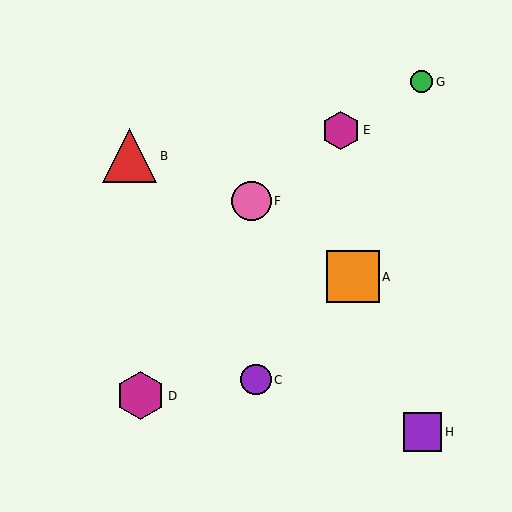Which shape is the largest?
The red triangle (labeled B) is the largest.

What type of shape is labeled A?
Shape A is an orange square.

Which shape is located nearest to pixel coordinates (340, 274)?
The orange square (labeled A) at (353, 277) is nearest to that location.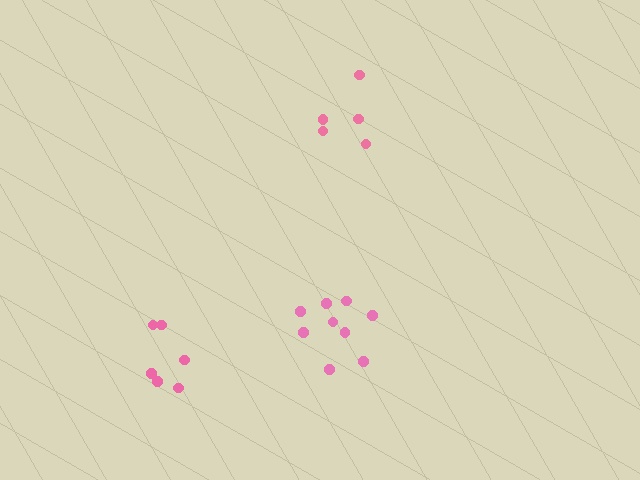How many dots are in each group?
Group 1: 5 dots, Group 2: 9 dots, Group 3: 6 dots (20 total).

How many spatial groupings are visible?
There are 3 spatial groupings.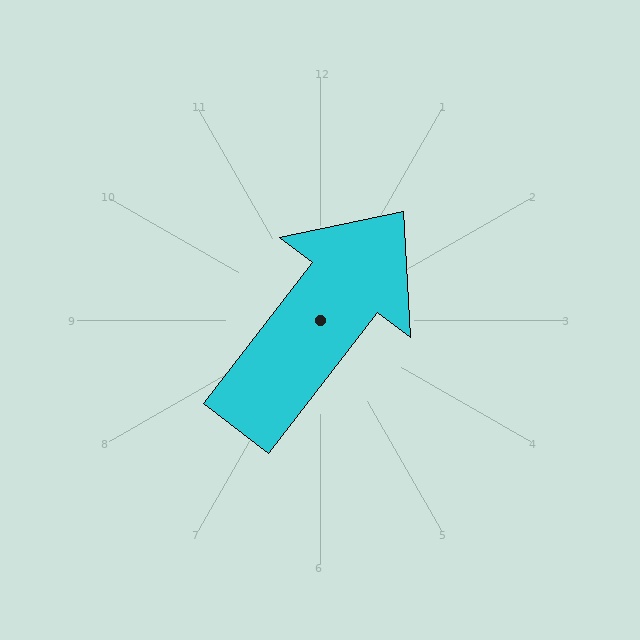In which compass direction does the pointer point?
Northeast.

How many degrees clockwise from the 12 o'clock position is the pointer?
Approximately 38 degrees.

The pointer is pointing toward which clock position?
Roughly 1 o'clock.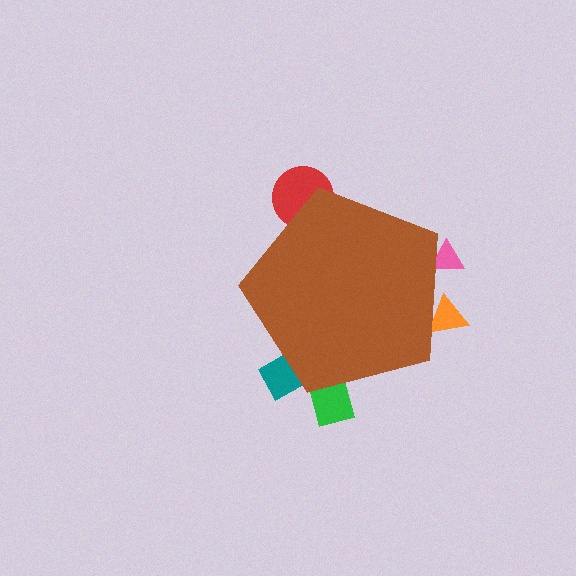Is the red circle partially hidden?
Yes, the red circle is partially hidden behind the brown pentagon.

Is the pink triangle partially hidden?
Yes, the pink triangle is partially hidden behind the brown pentagon.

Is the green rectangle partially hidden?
Yes, the green rectangle is partially hidden behind the brown pentagon.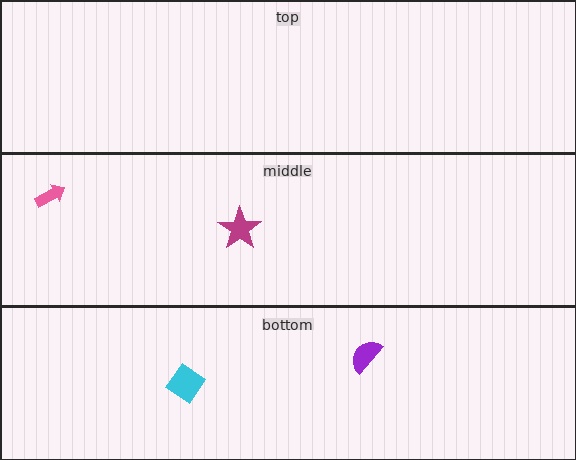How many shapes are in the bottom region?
2.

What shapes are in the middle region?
The magenta star, the pink arrow.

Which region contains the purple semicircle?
The bottom region.